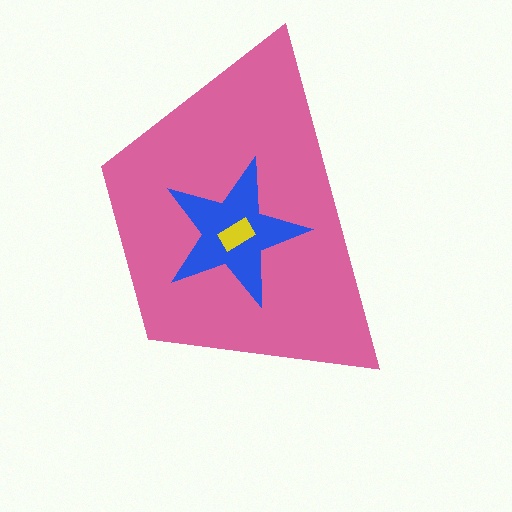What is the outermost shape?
The pink trapezoid.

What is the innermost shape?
The yellow rectangle.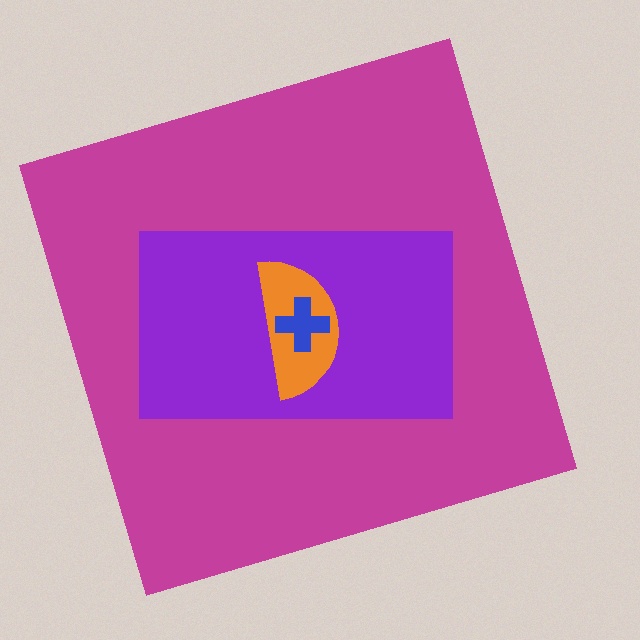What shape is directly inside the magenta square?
The purple rectangle.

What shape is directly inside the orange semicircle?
The blue cross.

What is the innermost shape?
The blue cross.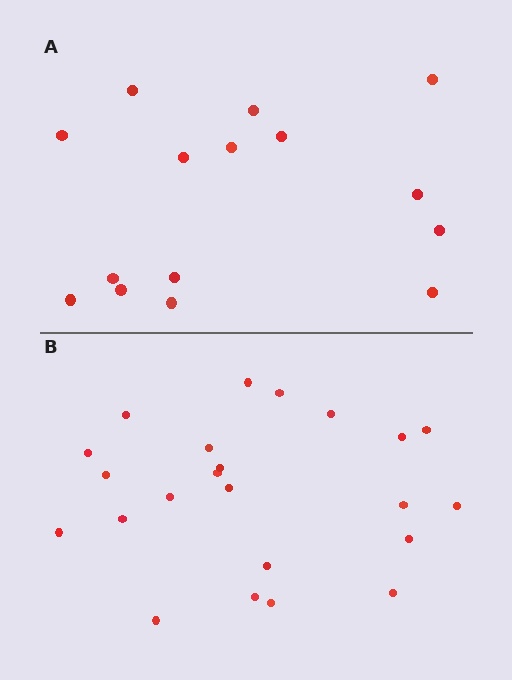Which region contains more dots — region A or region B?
Region B (the bottom region) has more dots.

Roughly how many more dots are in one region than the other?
Region B has roughly 8 or so more dots than region A.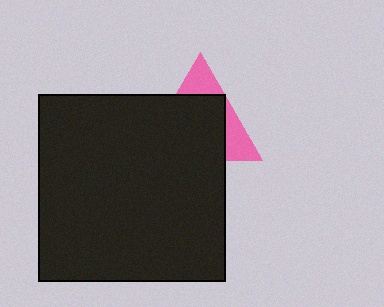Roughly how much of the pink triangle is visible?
A small part of it is visible (roughly 33%).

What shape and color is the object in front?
The object in front is a black square.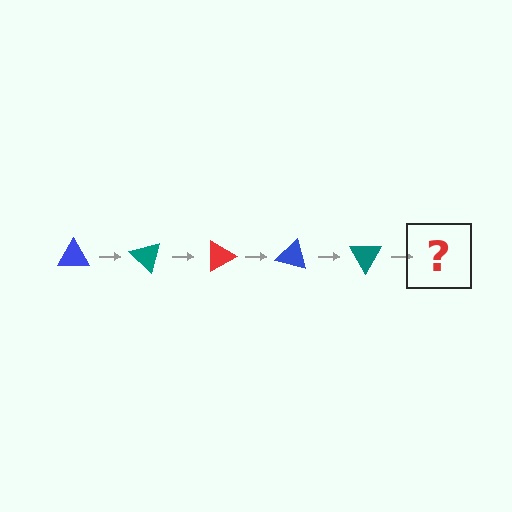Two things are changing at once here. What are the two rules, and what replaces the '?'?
The two rules are that it rotates 45 degrees each step and the color cycles through blue, teal, and red. The '?' should be a red triangle, rotated 225 degrees from the start.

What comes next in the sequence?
The next element should be a red triangle, rotated 225 degrees from the start.